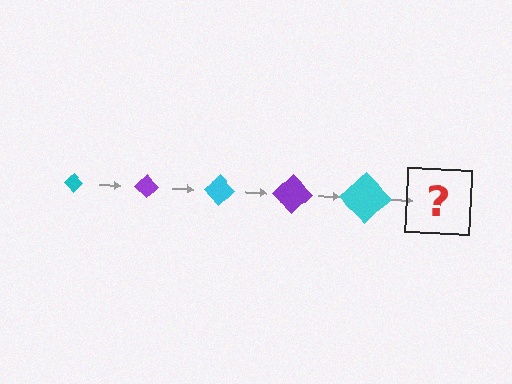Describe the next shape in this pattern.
It should be a purple diamond, larger than the previous one.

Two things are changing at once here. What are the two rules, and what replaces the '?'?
The two rules are that the diamond grows larger each step and the color cycles through cyan and purple. The '?' should be a purple diamond, larger than the previous one.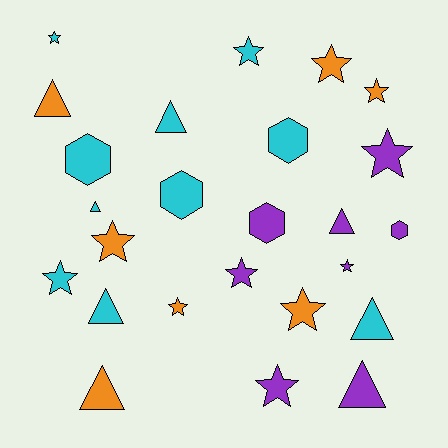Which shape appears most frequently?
Star, with 12 objects.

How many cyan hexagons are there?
There are 3 cyan hexagons.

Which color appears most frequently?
Cyan, with 10 objects.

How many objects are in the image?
There are 25 objects.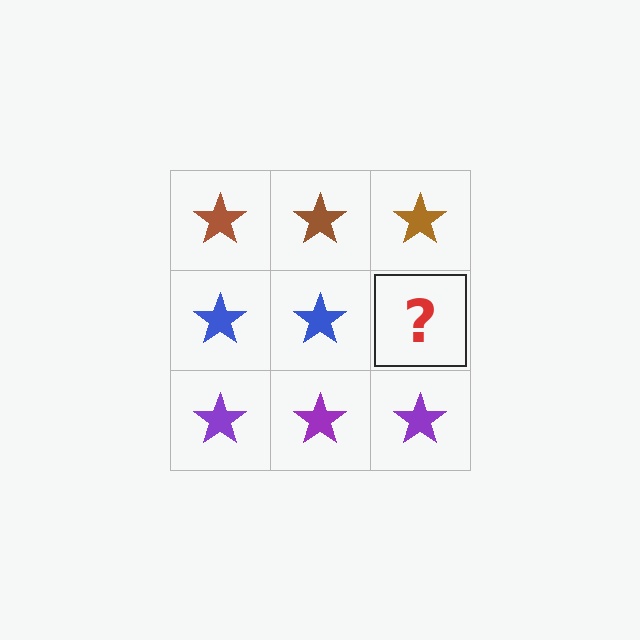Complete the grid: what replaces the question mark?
The question mark should be replaced with a blue star.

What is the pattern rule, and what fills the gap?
The rule is that each row has a consistent color. The gap should be filled with a blue star.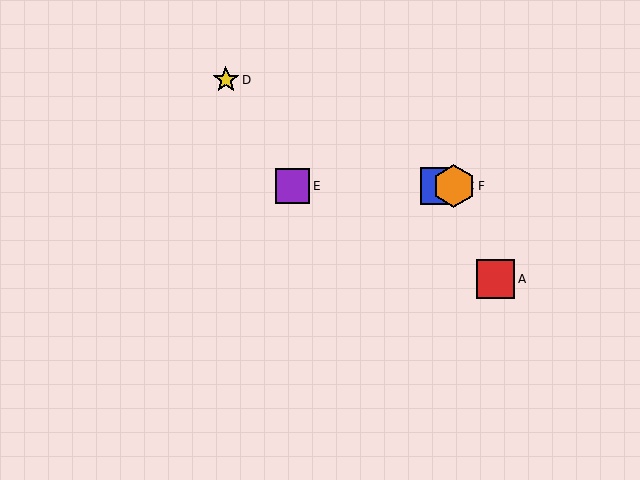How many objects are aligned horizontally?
4 objects (B, C, E, F) are aligned horizontally.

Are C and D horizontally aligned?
No, C is at y≈186 and D is at y≈80.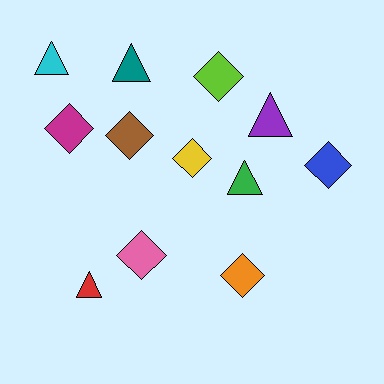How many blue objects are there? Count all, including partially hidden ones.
There is 1 blue object.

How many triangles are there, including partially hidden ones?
There are 5 triangles.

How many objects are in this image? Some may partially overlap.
There are 12 objects.